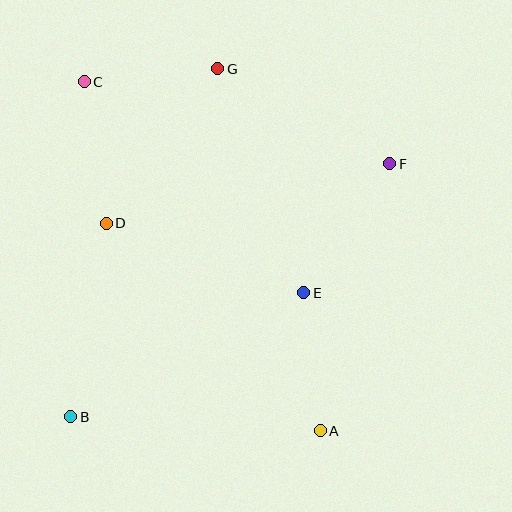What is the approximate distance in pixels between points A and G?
The distance between A and G is approximately 376 pixels.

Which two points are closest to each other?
Points C and G are closest to each other.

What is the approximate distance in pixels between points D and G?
The distance between D and G is approximately 191 pixels.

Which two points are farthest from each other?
Points A and C are farthest from each other.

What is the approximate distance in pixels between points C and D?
The distance between C and D is approximately 143 pixels.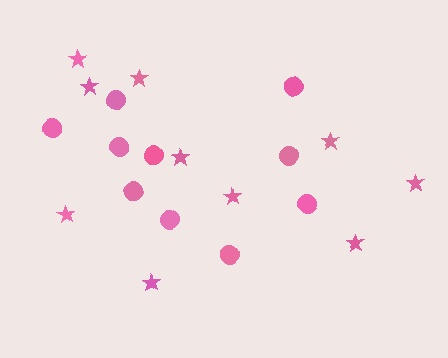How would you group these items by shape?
There are 2 groups: one group of stars (10) and one group of circles (10).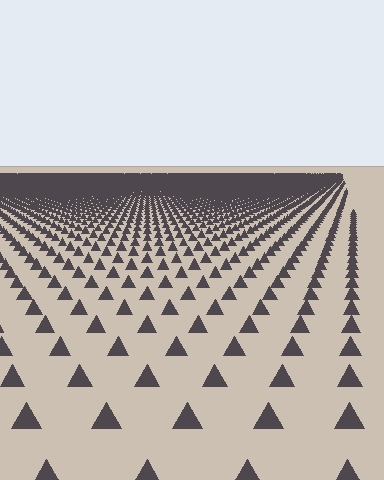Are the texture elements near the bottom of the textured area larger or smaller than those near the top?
Larger. Near the bottom, elements are closer to the viewer and appear at a bigger on-screen size.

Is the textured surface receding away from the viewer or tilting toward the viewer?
The surface is receding away from the viewer. Texture elements get smaller and denser toward the top.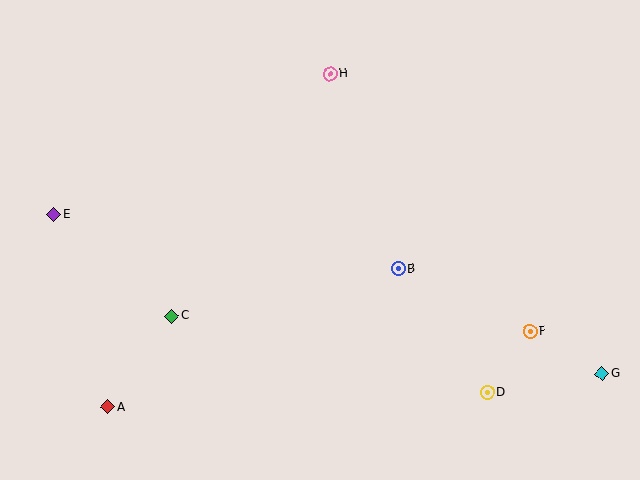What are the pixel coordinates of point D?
Point D is at (487, 392).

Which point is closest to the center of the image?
Point B at (398, 269) is closest to the center.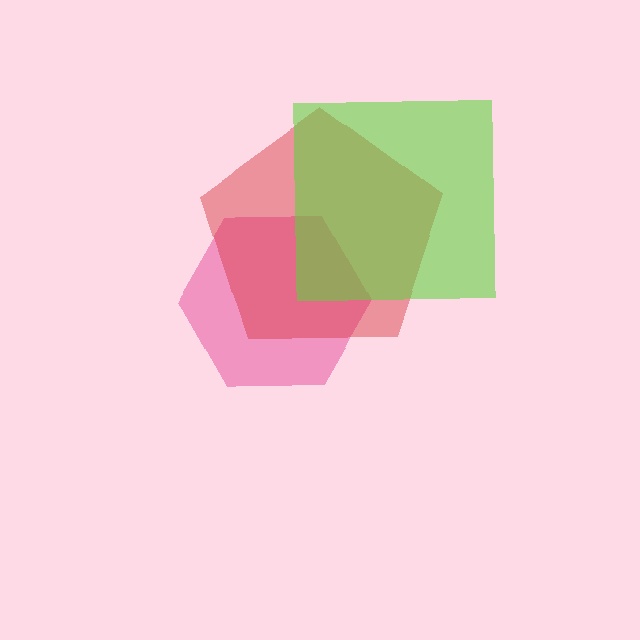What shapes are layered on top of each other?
The layered shapes are: a pink hexagon, a red pentagon, a lime square.